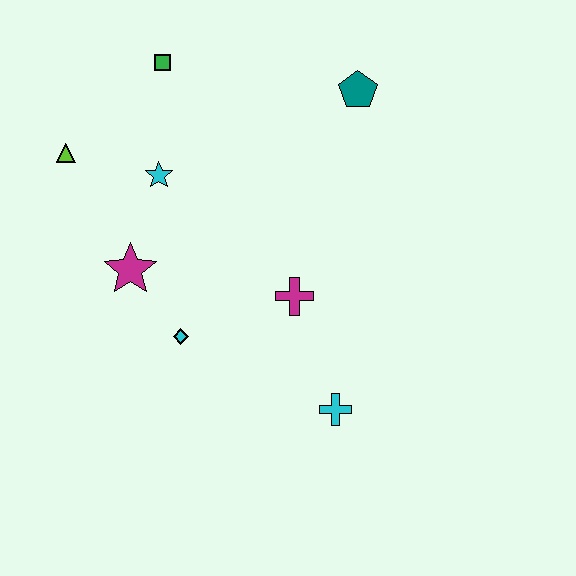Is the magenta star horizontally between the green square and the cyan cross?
No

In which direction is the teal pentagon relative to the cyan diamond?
The teal pentagon is above the cyan diamond.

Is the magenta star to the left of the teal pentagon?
Yes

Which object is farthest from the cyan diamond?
The teal pentagon is farthest from the cyan diamond.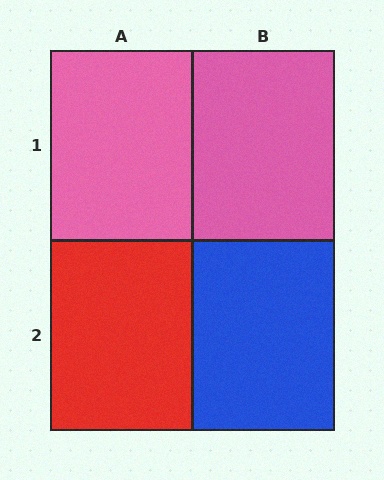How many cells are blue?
1 cell is blue.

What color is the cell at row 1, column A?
Pink.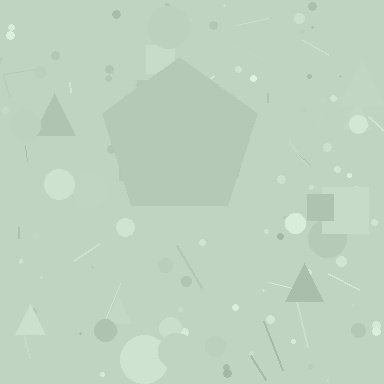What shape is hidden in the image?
A pentagon is hidden in the image.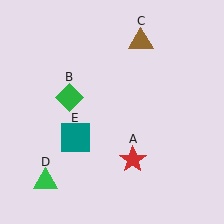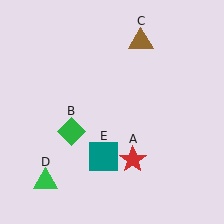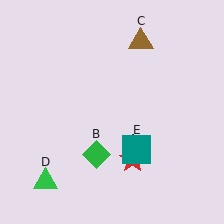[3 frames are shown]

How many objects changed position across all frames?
2 objects changed position: green diamond (object B), teal square (object E).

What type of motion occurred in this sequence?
The green diamond (object B), teal square (object E) rotated counterclockwise around the center of the scene.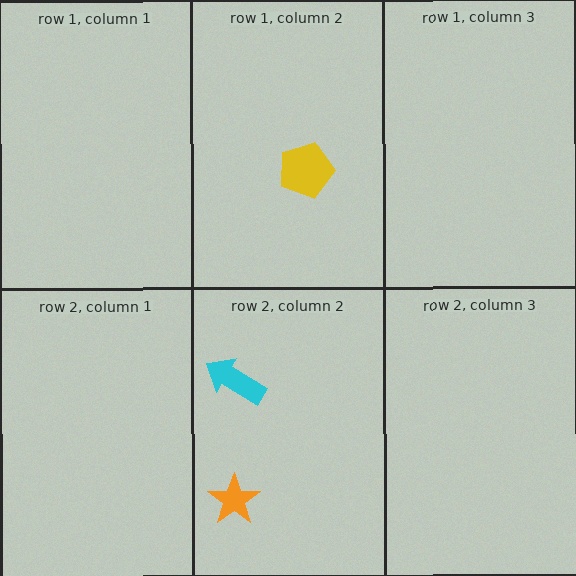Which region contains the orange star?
The row 2, column 2 region.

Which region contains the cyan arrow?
The row 2, column 2 region.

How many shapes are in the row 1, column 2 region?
1.